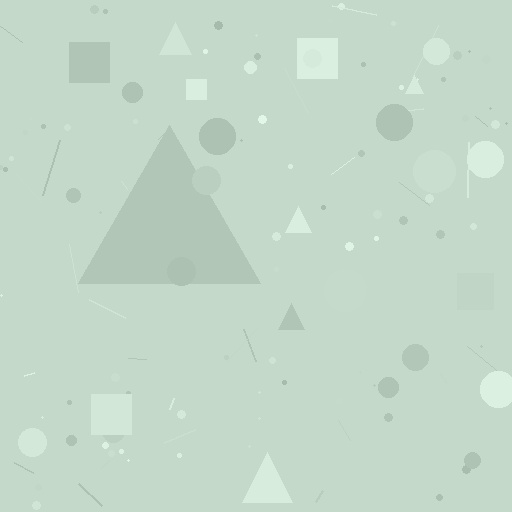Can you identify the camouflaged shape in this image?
The camouflaged shape is a triangle.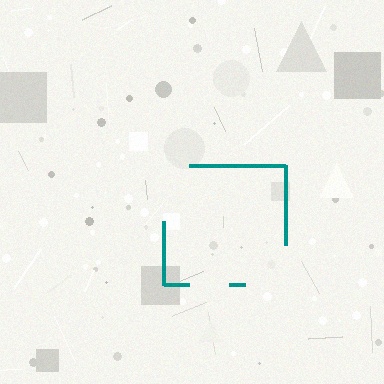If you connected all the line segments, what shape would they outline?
They would outline a square.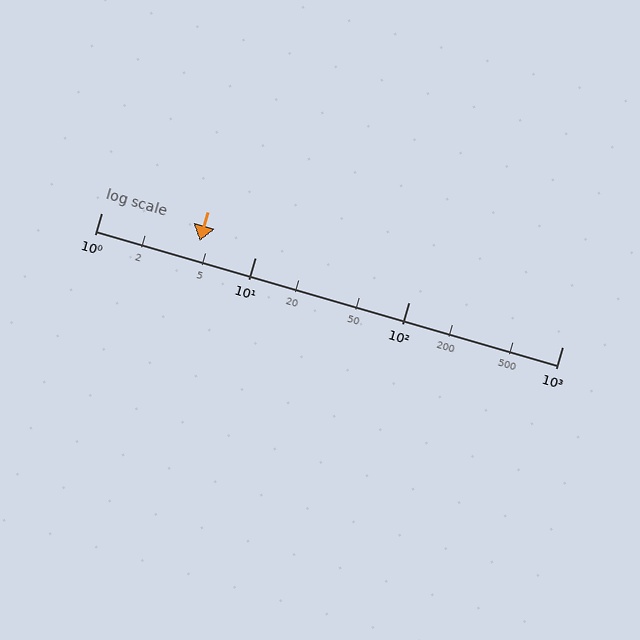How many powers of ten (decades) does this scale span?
The scale spans 3 decades, from 1 to 1000.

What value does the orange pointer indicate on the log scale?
The pointer indicates approximately 4.4.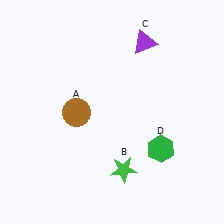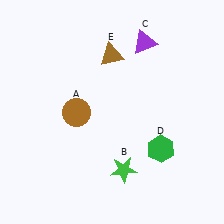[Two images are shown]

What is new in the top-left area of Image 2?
A brown triangle (E) was added in the top-left area of Image 2.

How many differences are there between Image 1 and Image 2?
There is 1 difference between the two images.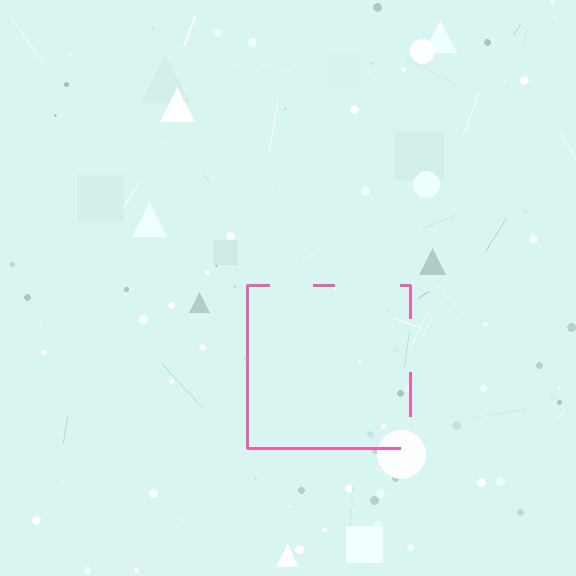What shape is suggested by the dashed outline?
The dashed outline suggests a square.